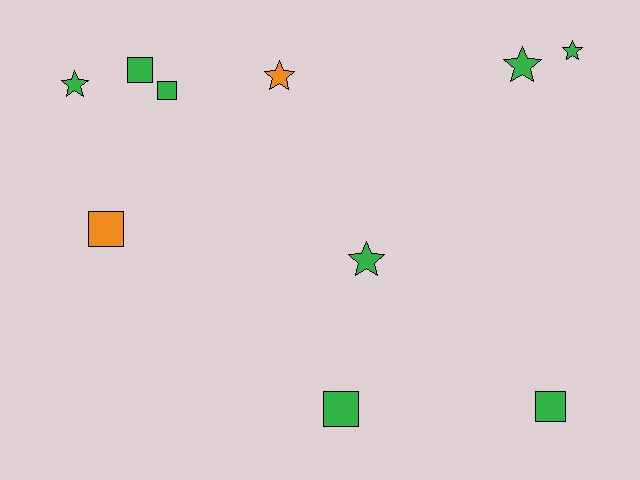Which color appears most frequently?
Green, with 8 objects.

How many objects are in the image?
There are 10 objects.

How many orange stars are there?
There is 1 orange star.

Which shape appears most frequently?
Star, with 5 objects.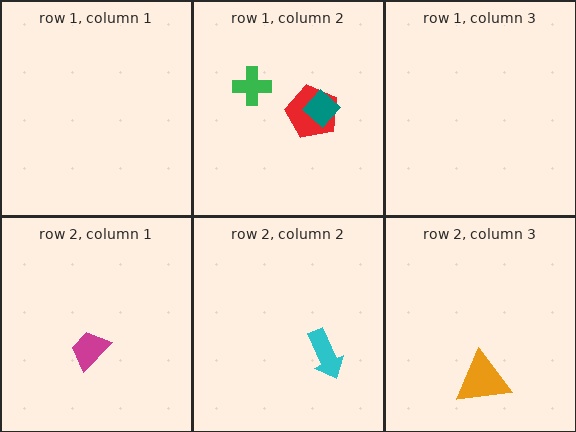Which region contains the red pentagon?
The row 1, column 2 region.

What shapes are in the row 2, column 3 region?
The orange triangle.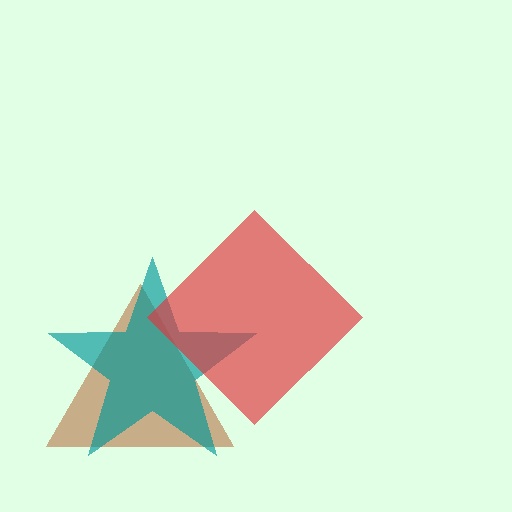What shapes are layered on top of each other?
The layered shapes are: a brown triangle, a teal star, a red diamond.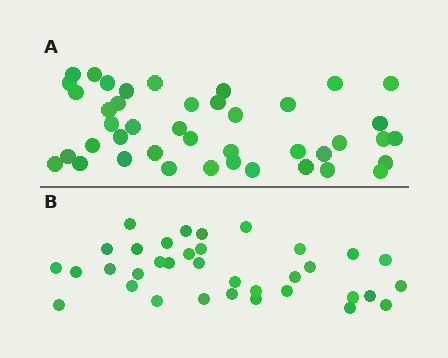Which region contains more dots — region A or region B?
Region A (the top region) has more dots.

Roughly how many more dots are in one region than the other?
Region A has roughly 8 or so more dots than region B.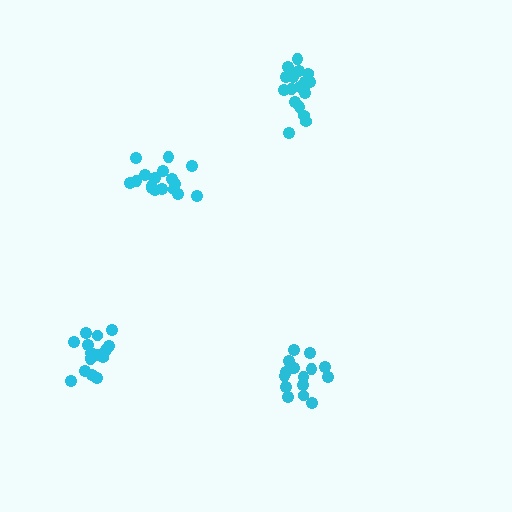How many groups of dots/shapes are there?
There are 4 groups.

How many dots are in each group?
Group 1: 15 dots, Group 2: 17 dots, Group 3: 16 dots, Group 4: 18 dots (66 total).